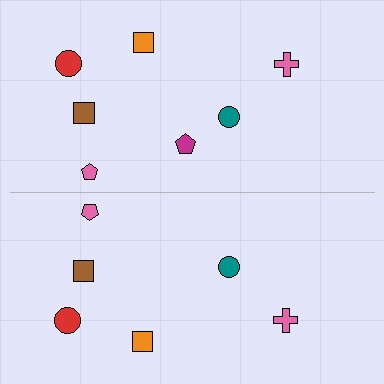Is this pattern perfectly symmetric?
No, the pattern is not perfectly symmetric. A magenta pentagon is missing from the bottom side.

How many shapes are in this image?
There are 13 shapes in this image.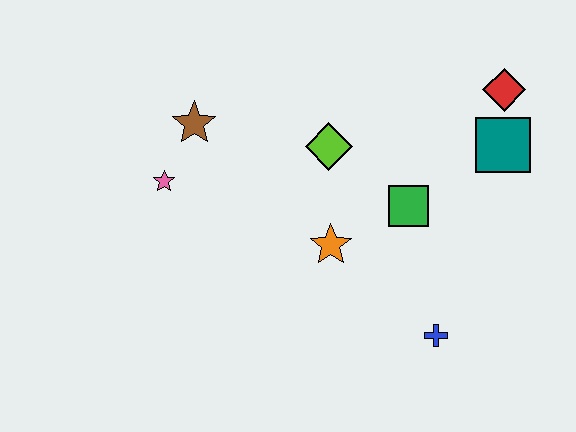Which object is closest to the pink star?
The brown star is closest to the pink star.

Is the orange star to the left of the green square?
Yes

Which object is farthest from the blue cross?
The brown star is farthest from the blue cross.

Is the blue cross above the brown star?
No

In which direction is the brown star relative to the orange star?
The brown star is to the left of the orange star.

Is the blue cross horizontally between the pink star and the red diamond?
Yes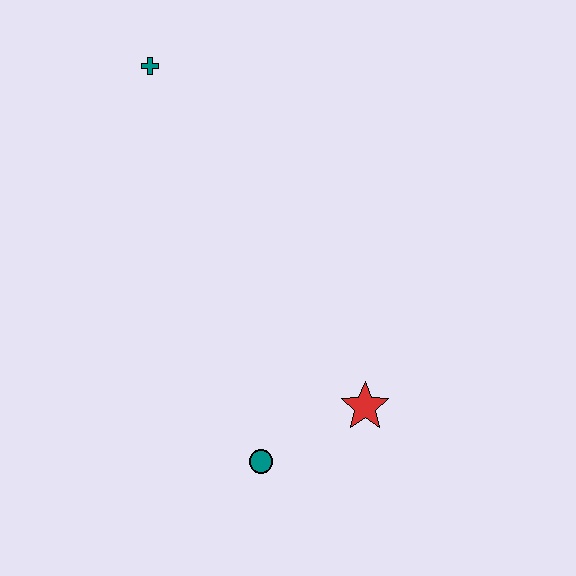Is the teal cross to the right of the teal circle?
No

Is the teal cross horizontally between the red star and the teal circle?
No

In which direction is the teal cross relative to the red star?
The teal cross is above the red star.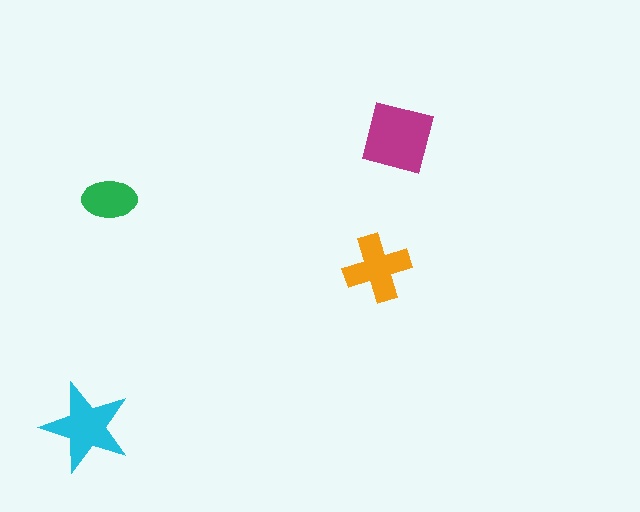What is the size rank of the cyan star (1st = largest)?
2nd.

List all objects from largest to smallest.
The magenta square, the cyan star, the orange cross, the green ellipse.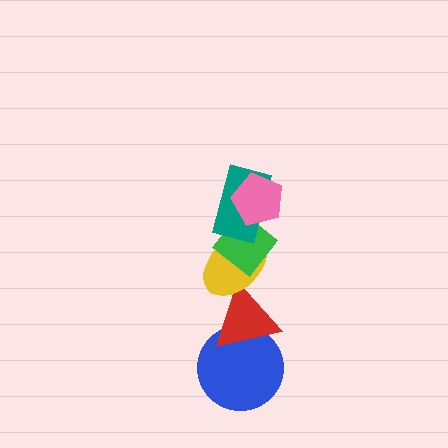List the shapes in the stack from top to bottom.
From top to bottom: the pink pentagon, the teal rectangle, the green diamond, the yellow ellipse, the red triangle, the blue circle.